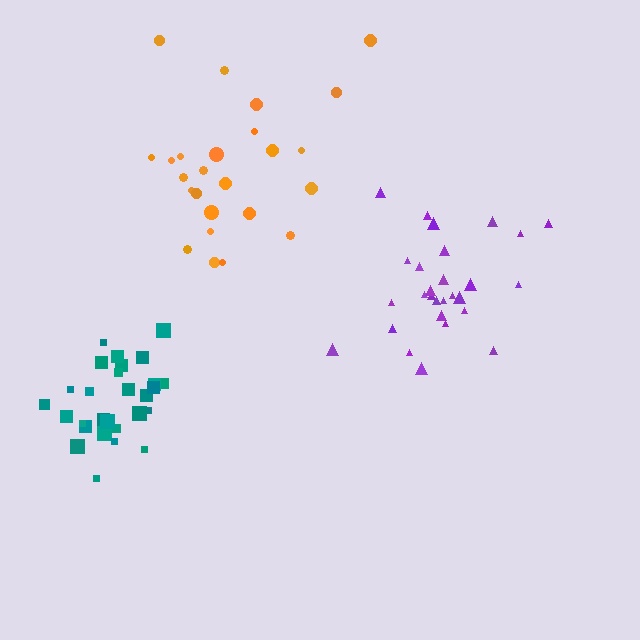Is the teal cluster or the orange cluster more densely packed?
Teal.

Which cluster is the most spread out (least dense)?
Orange.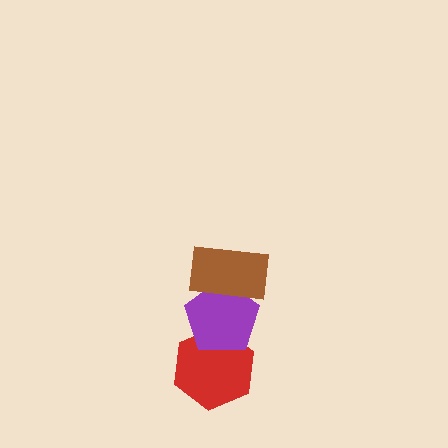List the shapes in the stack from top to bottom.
From top to bottom: the brown rectangle, the purple pentagon, the red hexagon.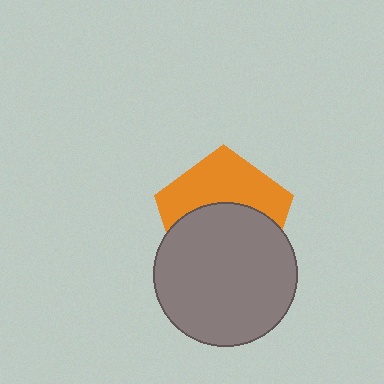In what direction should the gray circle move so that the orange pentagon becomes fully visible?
The gray circle should move down. That is the shortest direction to clear the overlap and leave the orange pentagon fully visible.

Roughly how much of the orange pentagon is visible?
About half of it is visible (roughly 45%).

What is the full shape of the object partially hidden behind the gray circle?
The partially hidden object is an orange pentagon.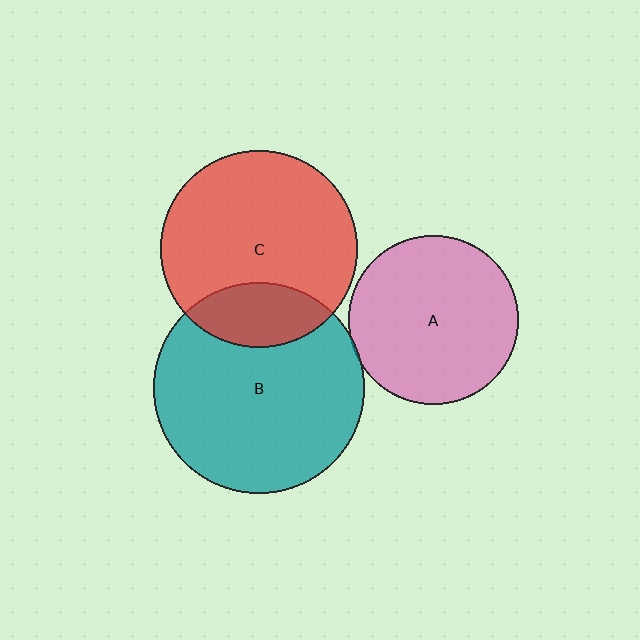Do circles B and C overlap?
Yes.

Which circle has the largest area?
Circle B (teal).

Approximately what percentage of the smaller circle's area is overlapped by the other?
Approximately 20%.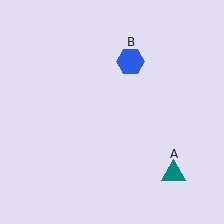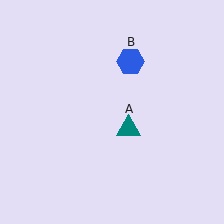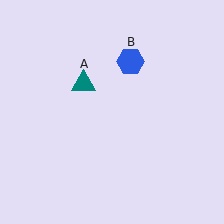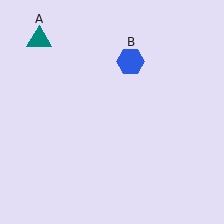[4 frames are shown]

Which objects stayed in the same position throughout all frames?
Blue hexagon (object B) remained stationary.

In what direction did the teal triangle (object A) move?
The teal triangle (object A) moved up and to the left.